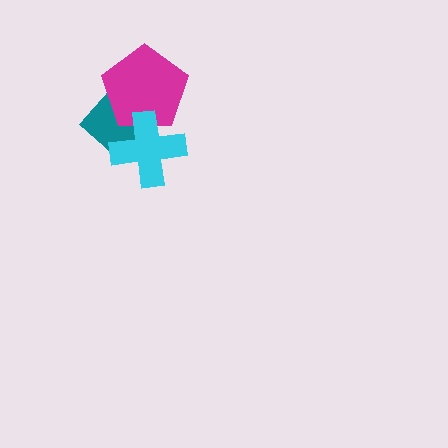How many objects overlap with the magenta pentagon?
2 objects overlap with the magenta pentagon.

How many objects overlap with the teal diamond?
2 objects overlap with the teal diamond.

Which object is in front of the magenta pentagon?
The cyan cross is in front of the magenta pentagon.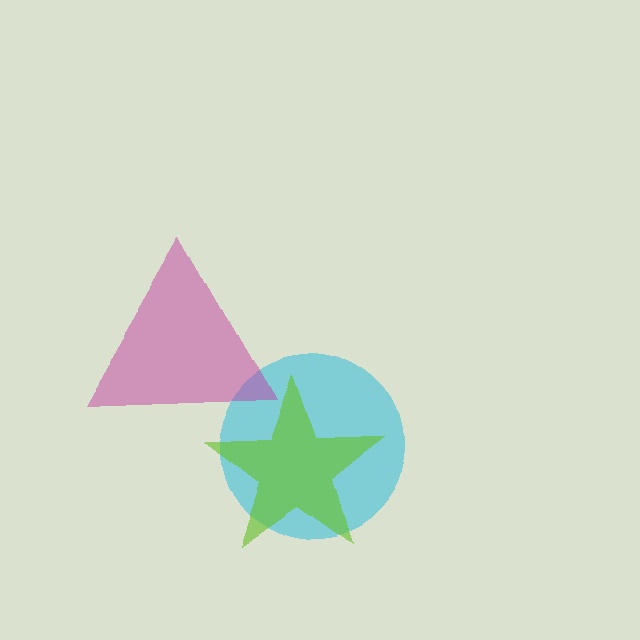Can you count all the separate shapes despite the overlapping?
Yes, there are 3 separate shapes.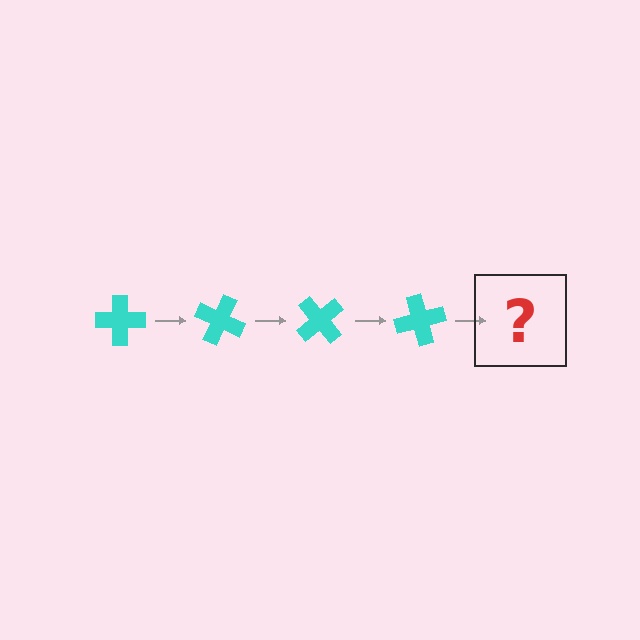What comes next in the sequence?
The next element should be a cyan cross rotated 100 degrees.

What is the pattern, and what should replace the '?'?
The pattern is that the cross rotates 25 degrees each step. The '?' should be a cyan cross rotated 100 degrees.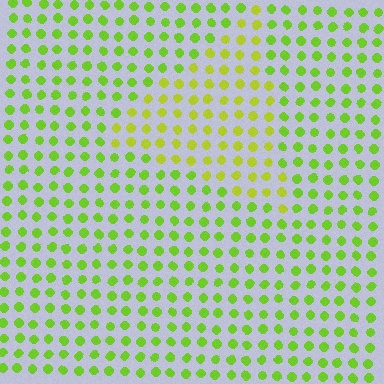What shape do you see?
I see a triangle.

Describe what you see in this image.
The image is filled with small lime elements in a uniform arrangement. A triangle-shaped region is visible where the elements are tinted to a slightly different hue, forming a subtle color boundary.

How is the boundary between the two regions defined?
The boundary is defined purely by a slight shift in hue (about 25 degrees). Spacing, size, and orientation are identical on both sides.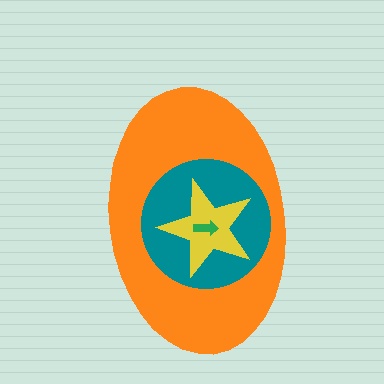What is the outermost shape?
The orange ellipse.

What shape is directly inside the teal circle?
The yellow star.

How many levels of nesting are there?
4.